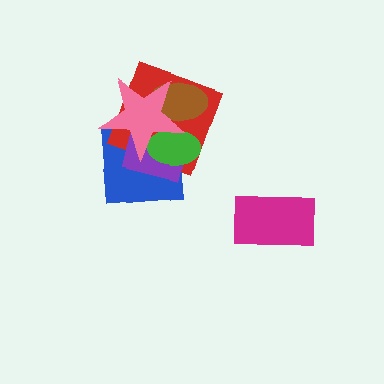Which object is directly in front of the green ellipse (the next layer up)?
The brown ellipse is directly in front of the green ellipse.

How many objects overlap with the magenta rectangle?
0 objects overlap with the magenta rectangle.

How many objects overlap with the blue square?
4 objects overlap with the blue square.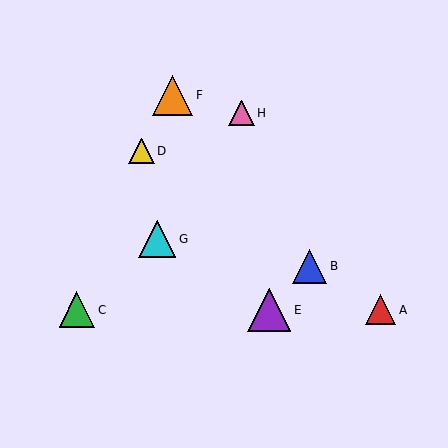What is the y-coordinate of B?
Object B is at y≈266.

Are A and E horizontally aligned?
Yes, both are at y≈310.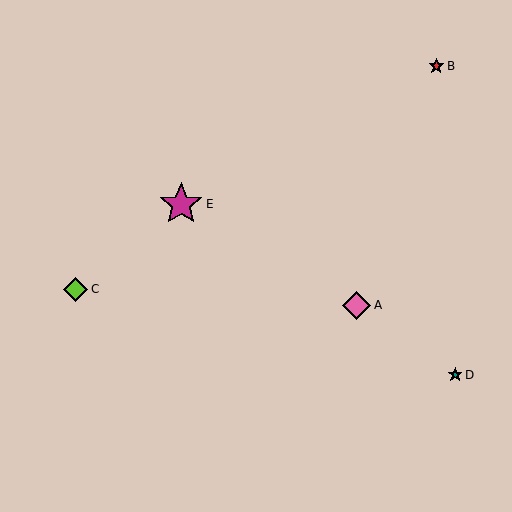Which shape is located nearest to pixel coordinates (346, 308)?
The pink diamond (labeled A) at (357, 305) is nearest to that location.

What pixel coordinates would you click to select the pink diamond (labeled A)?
Click at (357, 305) to select the pink diamond A.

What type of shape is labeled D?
Shape D is a teal star.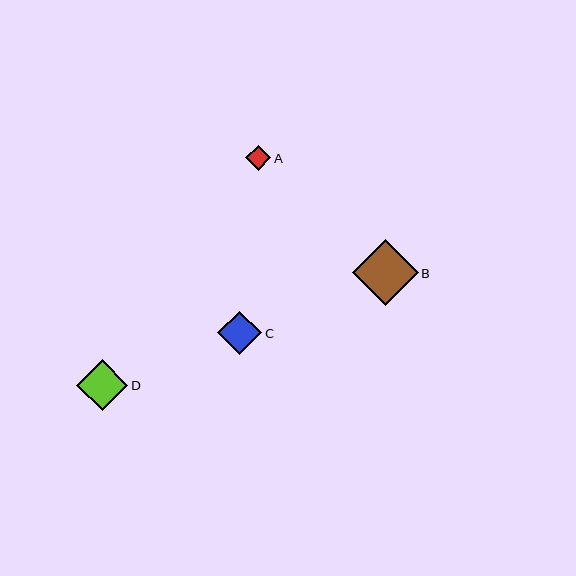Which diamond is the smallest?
Diamond A is the smallest with a size of approximately 25 pixels.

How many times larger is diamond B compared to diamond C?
Diamond B is approximately 1.5 times the size of diamond C.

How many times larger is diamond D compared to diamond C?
Diamond D is approximately 1.2 times the size of diamond C.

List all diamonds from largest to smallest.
From largest to smallest: B, D, C, A.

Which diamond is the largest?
Diamond B is the largest with a size of approximately 66 pixels.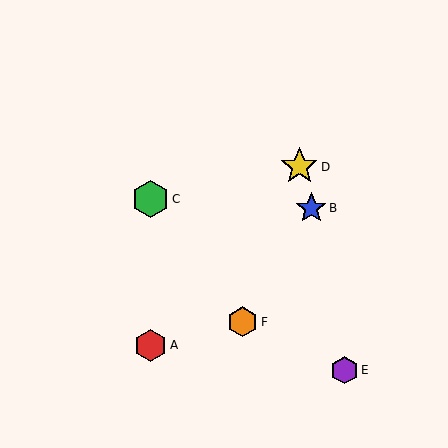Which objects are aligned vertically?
Objects A, C are aligned vertically.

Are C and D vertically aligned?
No, C is at x≈151 and D is at x≈299.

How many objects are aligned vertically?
2 objects (A, C) are aligned vertically.